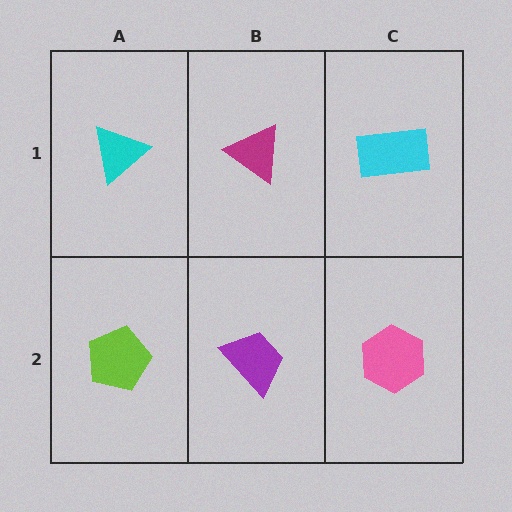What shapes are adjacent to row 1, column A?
A lime pentagon (row 2, column A), a magenta triangle (row 1, column B).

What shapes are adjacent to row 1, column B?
A purple trapezoid (row 2, column B), a cyan triangle (row 1, column A), a cyan rectangle (row 1, column C).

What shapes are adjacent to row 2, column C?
A cyan rectangle (row 1, column C), a purple trapezoid (row 2, column B).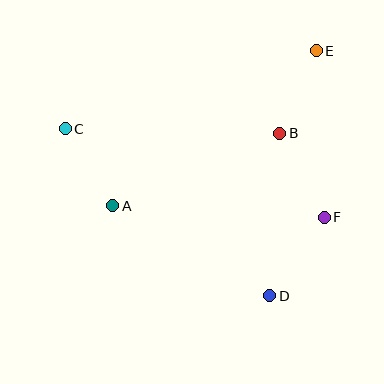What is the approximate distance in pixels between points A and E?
The distance between A and E is approximately 256 pixels.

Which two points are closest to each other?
Points A and C are closest to each other.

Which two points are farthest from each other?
Points C and F are farthest from each other.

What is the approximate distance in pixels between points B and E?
The distance between B and E is approximately 90 pixels.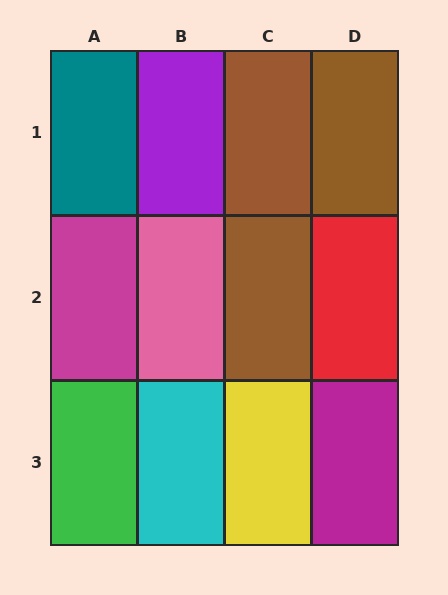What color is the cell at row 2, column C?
Brown.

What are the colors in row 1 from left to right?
Teal, purple, brown, brown.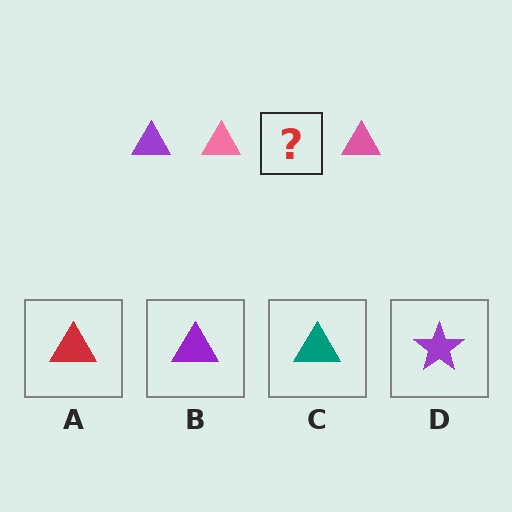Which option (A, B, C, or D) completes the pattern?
B.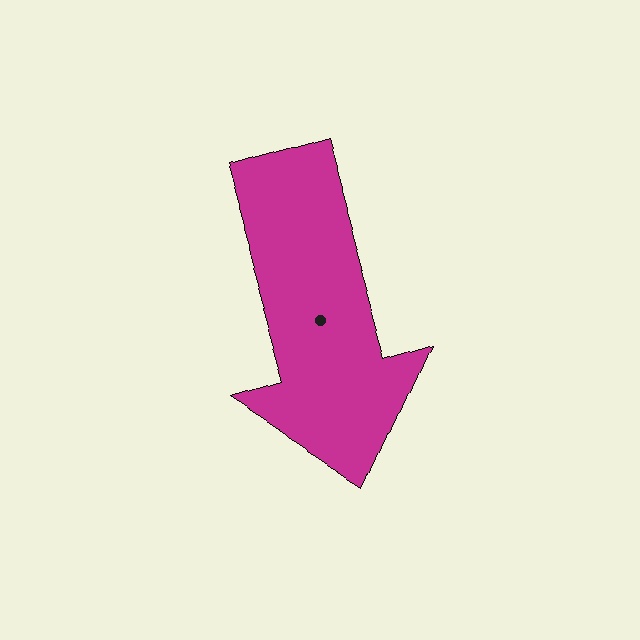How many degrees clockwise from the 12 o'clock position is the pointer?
Approximately 164 degrees.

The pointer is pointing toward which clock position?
Roughly 5 o'clock.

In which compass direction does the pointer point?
South.